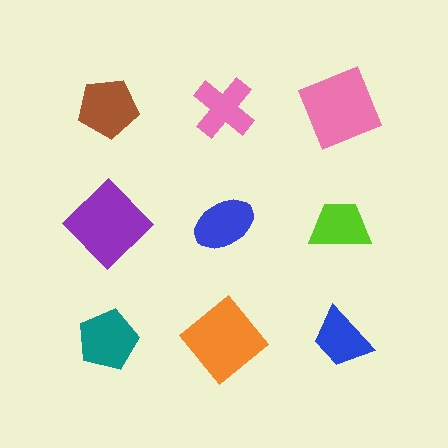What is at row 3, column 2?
An orange diamond.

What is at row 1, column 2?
A pink cross.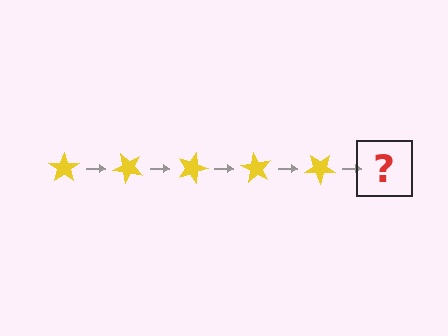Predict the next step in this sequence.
The next step is a yellow star rotated 225 degrees.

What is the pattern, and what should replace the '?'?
The pattern is that the star rotates 45 degrees each step. The '?' should be a yellow star rotated 225 degrees.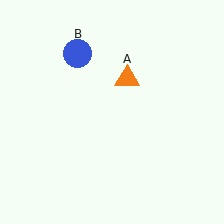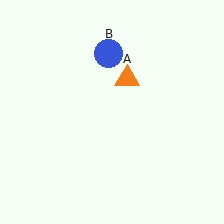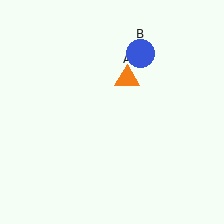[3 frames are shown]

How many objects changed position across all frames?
1 object changed position: blue circle (object B).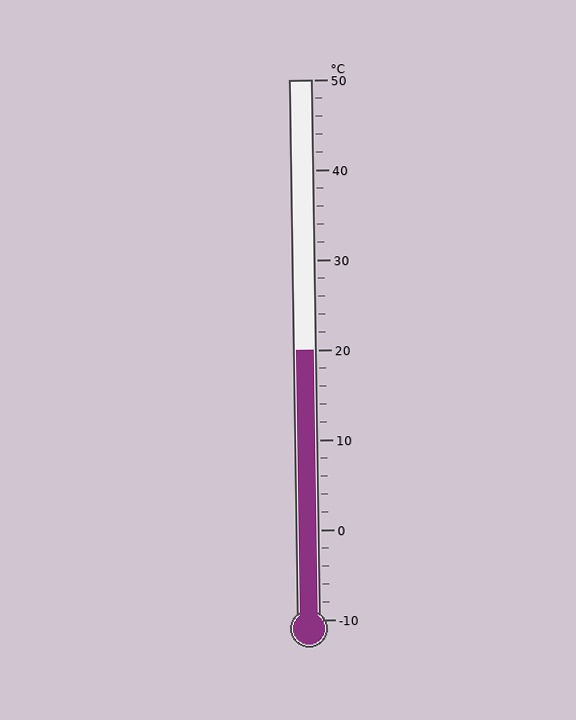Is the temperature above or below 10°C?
The temperature is above 10°C.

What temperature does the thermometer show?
The thermometer shows approximately 20°C.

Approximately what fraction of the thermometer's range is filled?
The thermometer is filled to approximately 50% of its range.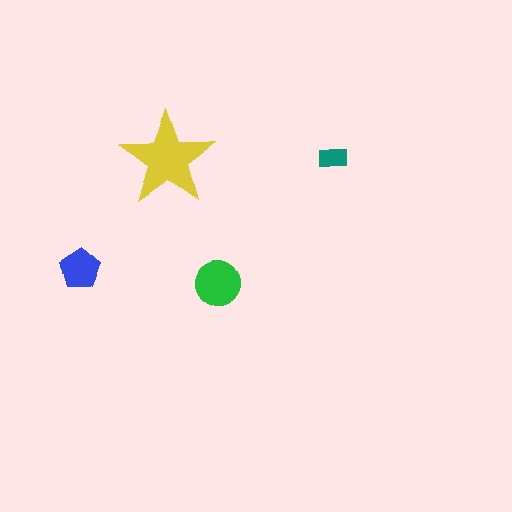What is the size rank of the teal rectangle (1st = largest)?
4th.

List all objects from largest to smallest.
The yellow star, the green circle, the blue pentagon, the teal rectangle.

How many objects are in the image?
There are 4 objects in the image.